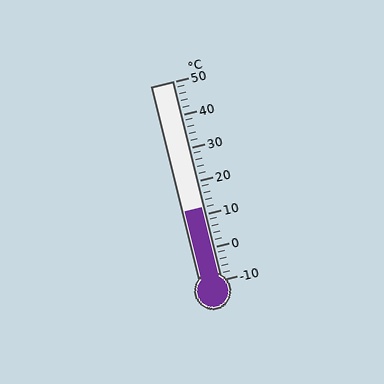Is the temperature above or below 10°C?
The temperature is above 10°C.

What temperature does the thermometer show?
The thermometer shows approximately 12°C.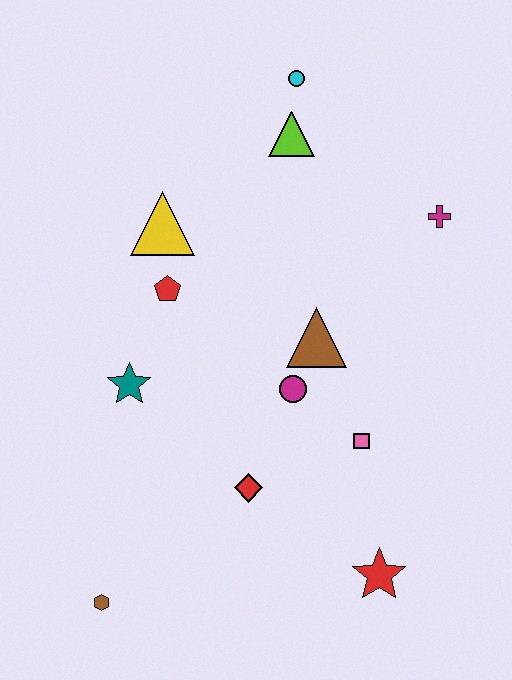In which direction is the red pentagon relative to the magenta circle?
The red pentagon is to the left of the magenta circle.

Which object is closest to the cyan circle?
The lime triangle is closest to the cyan circle.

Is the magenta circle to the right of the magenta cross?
No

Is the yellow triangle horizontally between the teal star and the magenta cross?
Yes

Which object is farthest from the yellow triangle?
The red star is farthest from the yellow triangle.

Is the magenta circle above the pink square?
Yes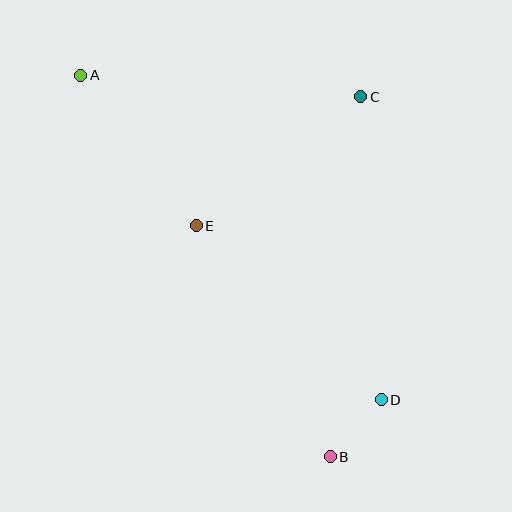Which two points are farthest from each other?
Points A and B are farthest from each other.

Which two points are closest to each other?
Points B and D are closest to each other.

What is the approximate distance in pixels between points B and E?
The distance between B and E is approximately 267 pixels.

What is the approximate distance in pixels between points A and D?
The distance between A and D is approximately 442 pixels.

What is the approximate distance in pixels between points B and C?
The distance between B and C is approximately 361 pixels.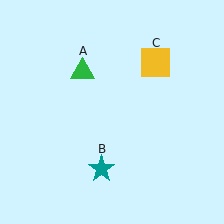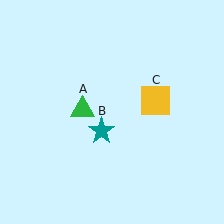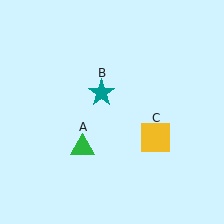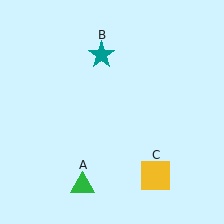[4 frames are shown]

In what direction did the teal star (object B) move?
The teal star (object B) moved up.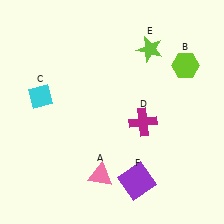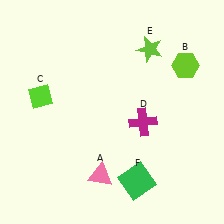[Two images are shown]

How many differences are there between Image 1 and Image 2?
There are 2 differences between the two images.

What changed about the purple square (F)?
In Image 1, F is purple. In Image 2, it changed to green.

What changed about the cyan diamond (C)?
In Image 1, C is cyan. In Image 2, it changed to lime.